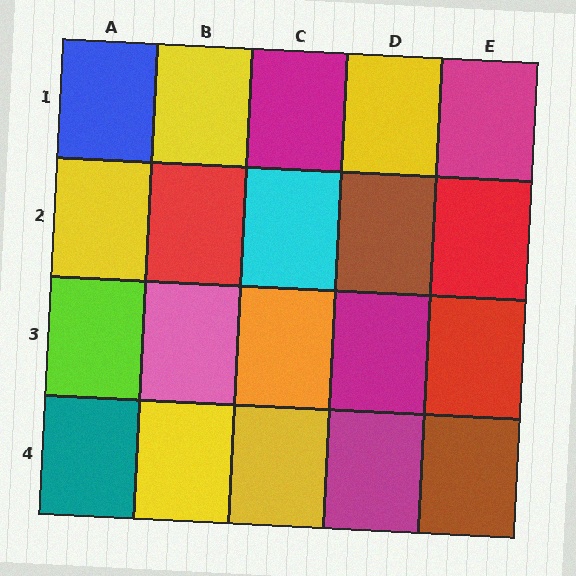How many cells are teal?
1 cell is teal.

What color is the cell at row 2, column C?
Cyan.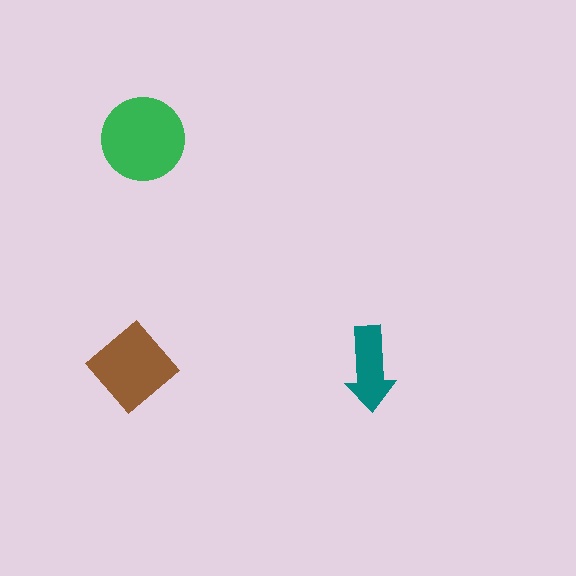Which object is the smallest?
The teal arrow.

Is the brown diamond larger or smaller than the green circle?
Smaller.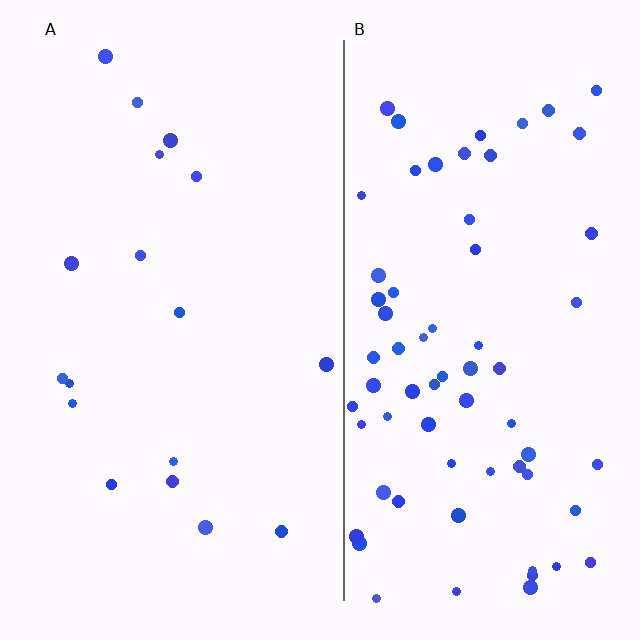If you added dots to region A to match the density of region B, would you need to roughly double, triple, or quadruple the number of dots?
Approximately quadruple.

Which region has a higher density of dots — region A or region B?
B (the right).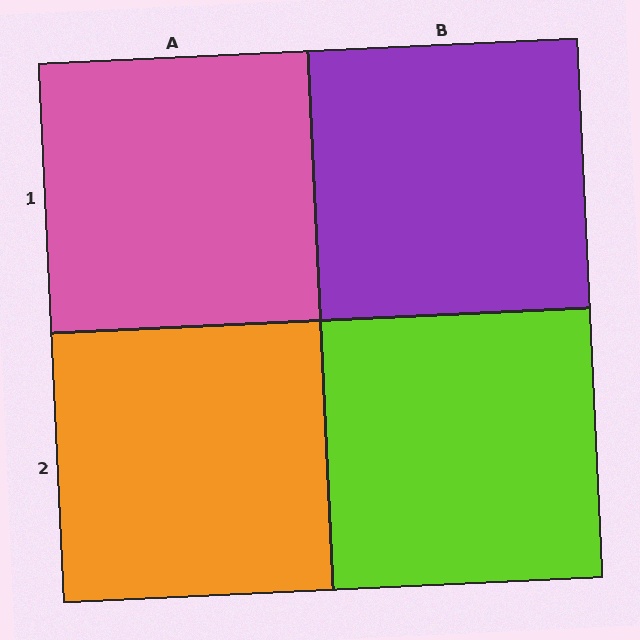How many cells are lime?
1 cell is lime.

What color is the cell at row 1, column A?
Pink.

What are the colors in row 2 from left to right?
Orange, lime.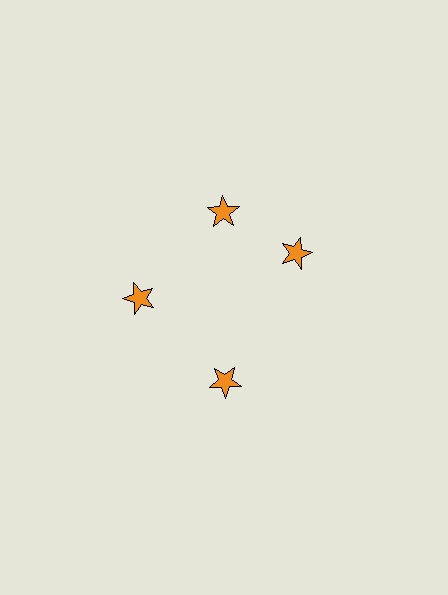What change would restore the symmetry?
The symmetry would be restored by rotating it back into even spacing with its neighbors so that all 4 stars sit at equal angles and equal distance from the center.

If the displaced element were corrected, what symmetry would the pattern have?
It would have 4-fold rotational symmetry — the pattern would map onto itself every 90 degrees.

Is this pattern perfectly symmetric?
No. The 4 orange stars are arranged in a ring, but one element near the 3 o'clock position is rotated out of alignment along the ring, breaking the 4-fold rotational symmetry.